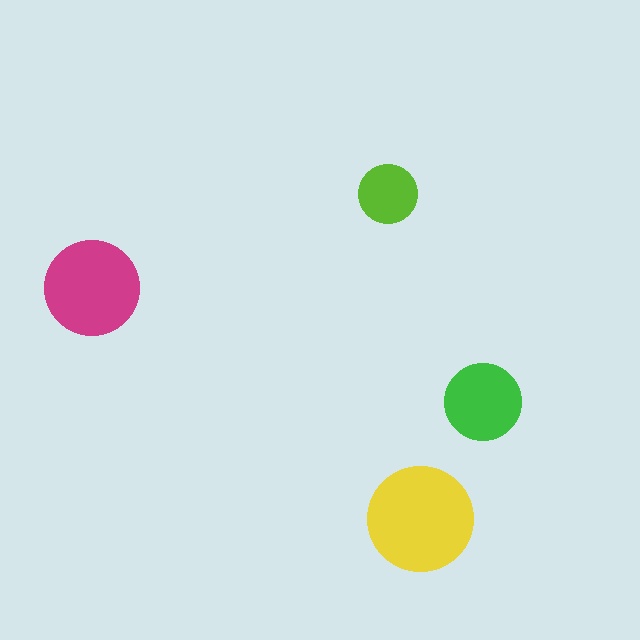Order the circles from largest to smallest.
the yellow one, the magenta one, the green one, the lime one.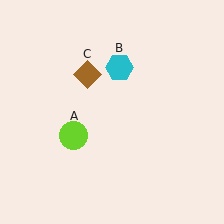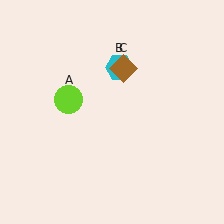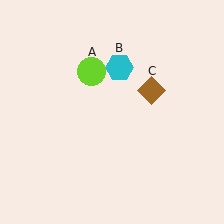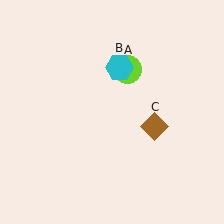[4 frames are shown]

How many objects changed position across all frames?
2 objects changed position: lime circle (object A), brown diamond (object C).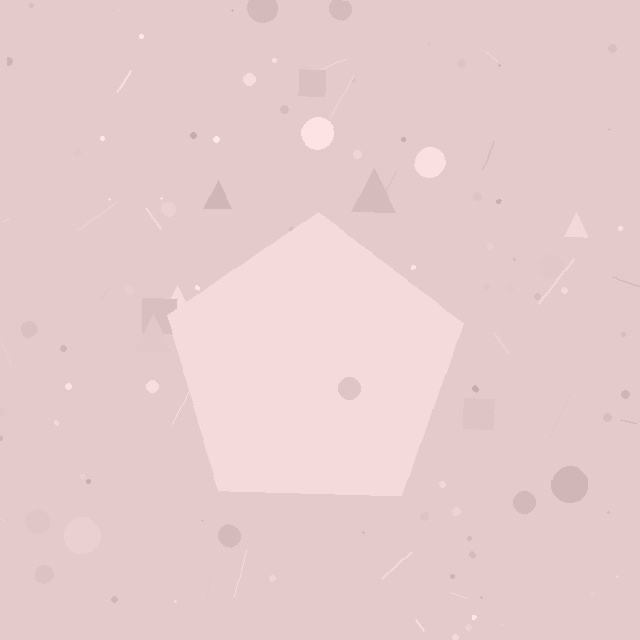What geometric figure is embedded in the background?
A pentagon is embedded in the background.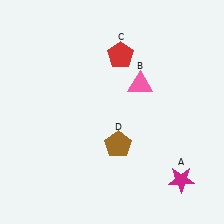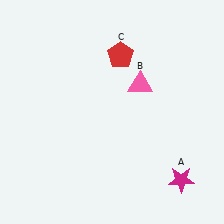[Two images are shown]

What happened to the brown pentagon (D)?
The brown pentagon (D) was removed in Image 2. It was in the bottom-right area of Image 1.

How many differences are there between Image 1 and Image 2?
There is 1 difference between the two images.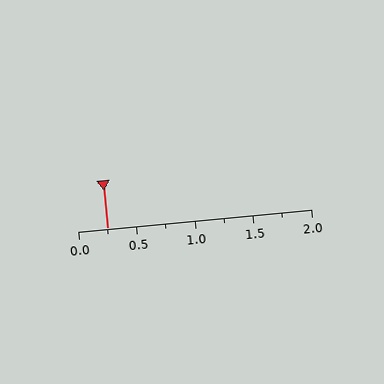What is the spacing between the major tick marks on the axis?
The major ticks are spaced 0.5 apart.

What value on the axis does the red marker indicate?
The marker indicates approximately 0.25.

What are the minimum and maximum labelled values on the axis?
The axis runs from 0.0 to 2.0.